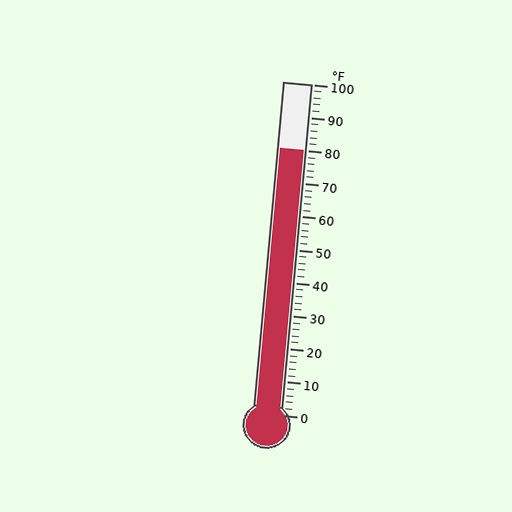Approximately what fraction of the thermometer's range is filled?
The thermometer is filled to approximately 80% of its range.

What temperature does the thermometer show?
The thermometer shows approximately 80°F.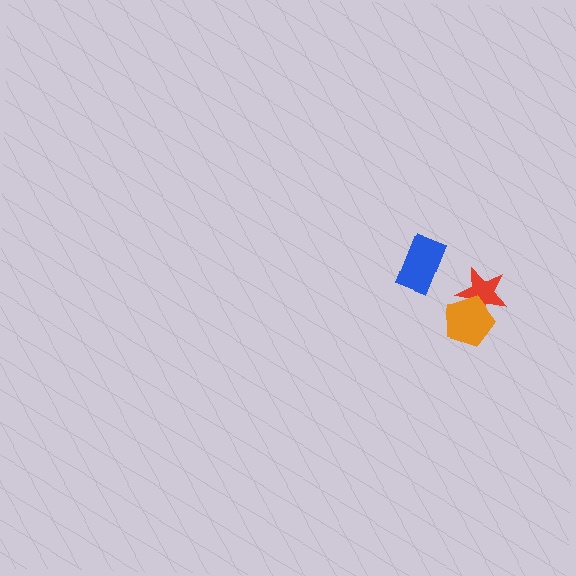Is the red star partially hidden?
Yes, it is partially covered by another shape.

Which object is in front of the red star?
The orange pentagon is in front of the red star.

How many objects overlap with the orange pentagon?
1 object overlaps with the orange pentagon.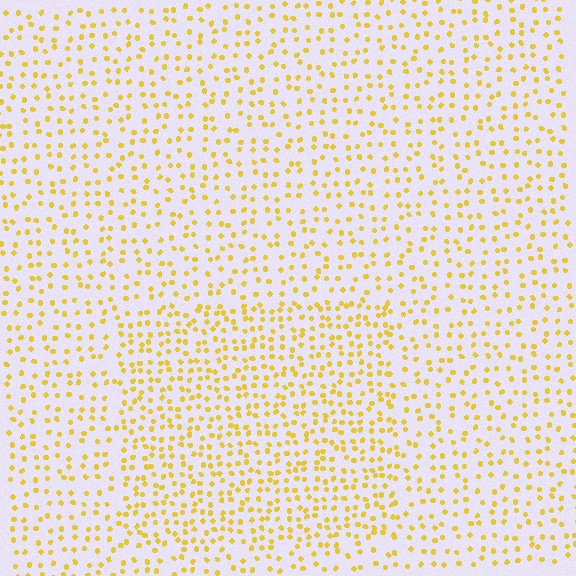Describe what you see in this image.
The image contains small yellow elements arranged at two different densities. A rectangle-shaped region is visible where the elements are more densely packed than the surrounding area.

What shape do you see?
I see a rectangle.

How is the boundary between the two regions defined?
The boundary is defined by a change in element density (approximately 1.6x ratio). All elements are the same color, size, and shape.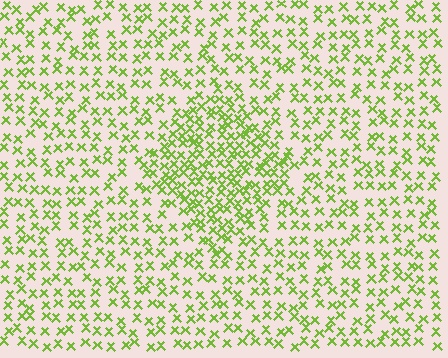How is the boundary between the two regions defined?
The boundary is defined by a change in element density (approximately 1.9x ratio). All elements are the same color, size, and shape.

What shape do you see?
I see a diamond.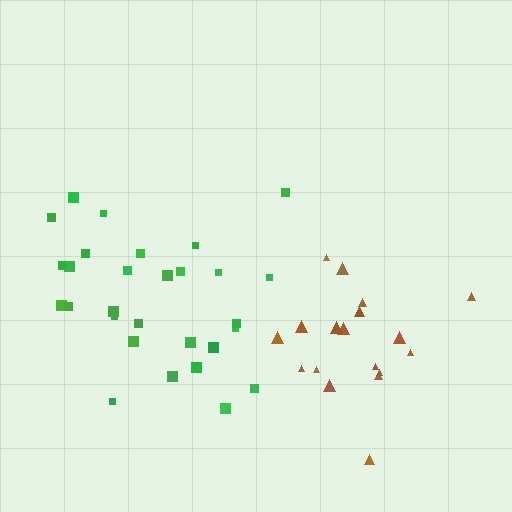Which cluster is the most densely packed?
Brown.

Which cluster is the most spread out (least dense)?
Green.